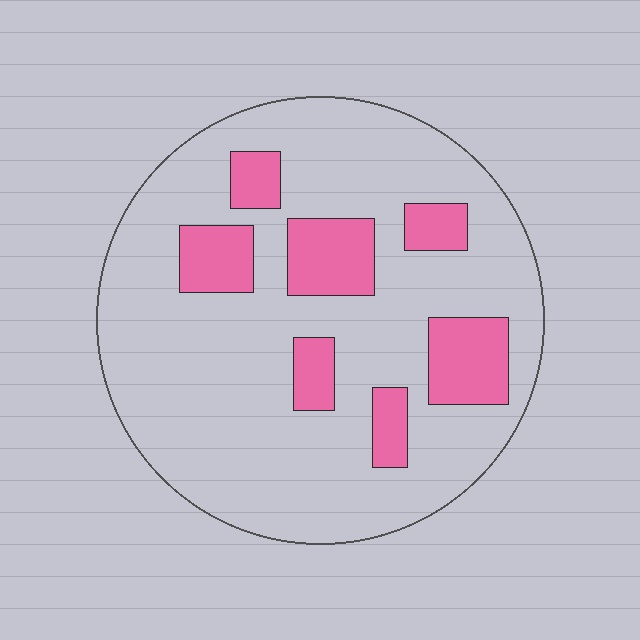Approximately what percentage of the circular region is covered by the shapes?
Approximately 20%.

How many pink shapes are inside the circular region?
7.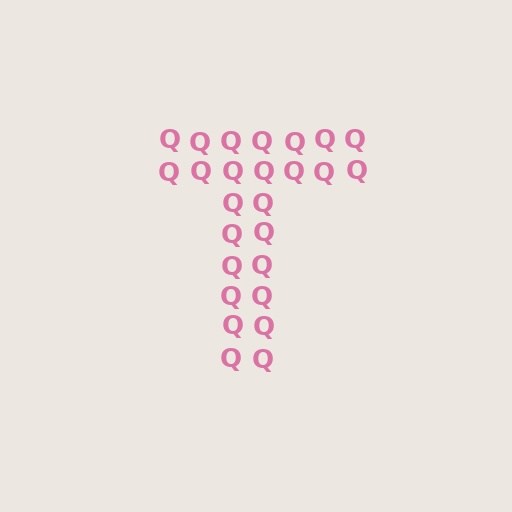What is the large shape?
The large shape is the letter T.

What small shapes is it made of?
It is made of small letter Q's.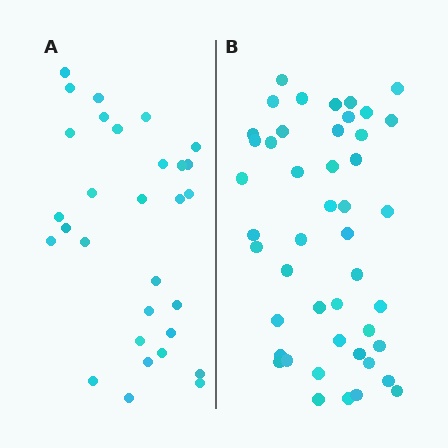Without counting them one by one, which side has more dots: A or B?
Region B (the right region) has more dots.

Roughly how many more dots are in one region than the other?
Region B has approximately 15 more dots than region A.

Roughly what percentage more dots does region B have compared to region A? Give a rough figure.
About 55% more.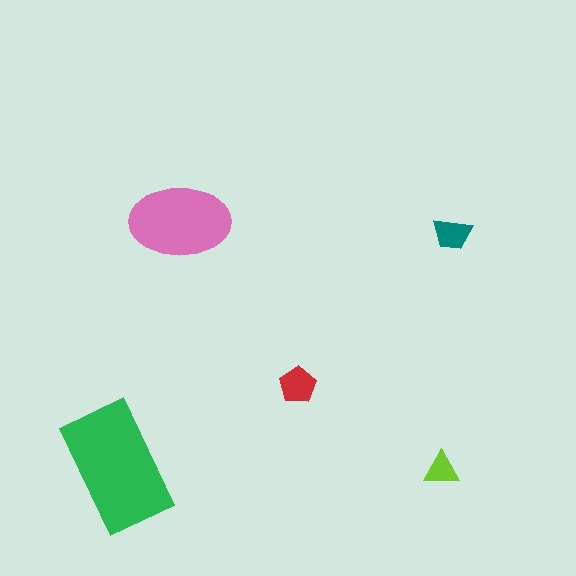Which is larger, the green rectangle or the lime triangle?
The green rectangle.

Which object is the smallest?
The lime triangle.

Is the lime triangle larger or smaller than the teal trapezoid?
Smaller.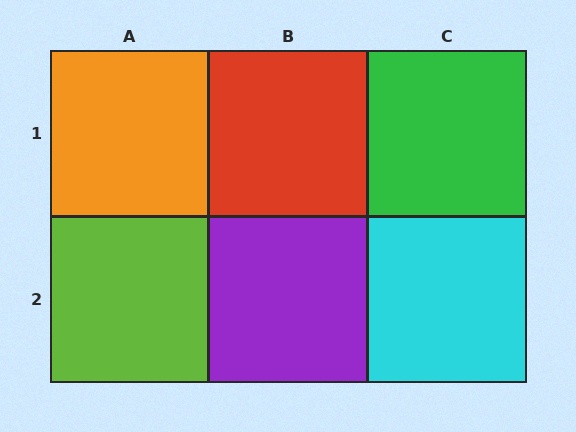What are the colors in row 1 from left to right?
Orange, red, green.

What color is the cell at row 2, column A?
Lime.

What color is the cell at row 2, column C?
Cyan.